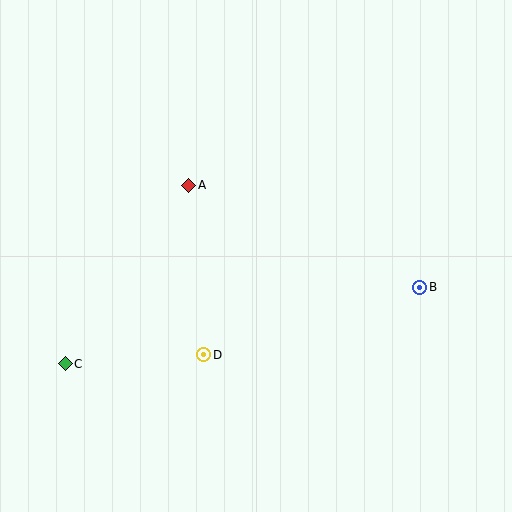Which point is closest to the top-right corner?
Point B is closest to the top-right corner.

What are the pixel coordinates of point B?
Point B is at (420, 287).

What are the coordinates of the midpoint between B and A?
The midpoint between B and A is at (304, 236).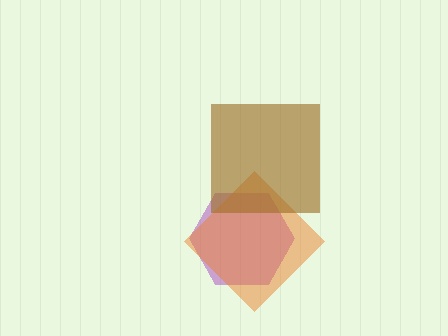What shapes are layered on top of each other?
The layered shapes are: a purple hexagon, an orange diamond, a brown square.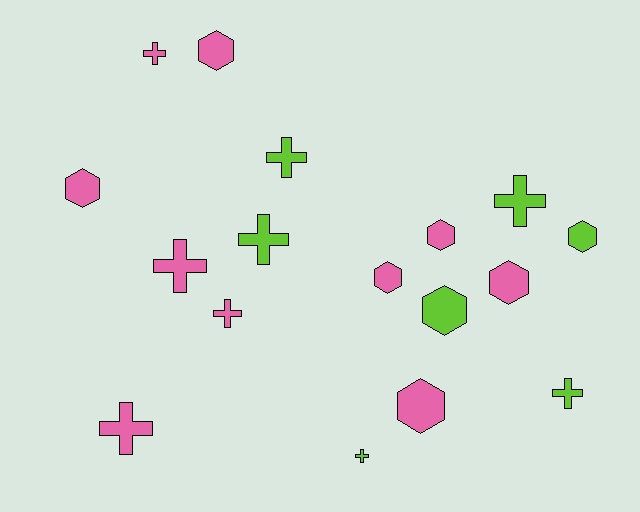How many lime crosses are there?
There are 5 lime crosses.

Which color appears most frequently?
Pink, with 10 objects.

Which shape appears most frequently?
Cross, with 9 objects.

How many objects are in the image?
There are 17 objects.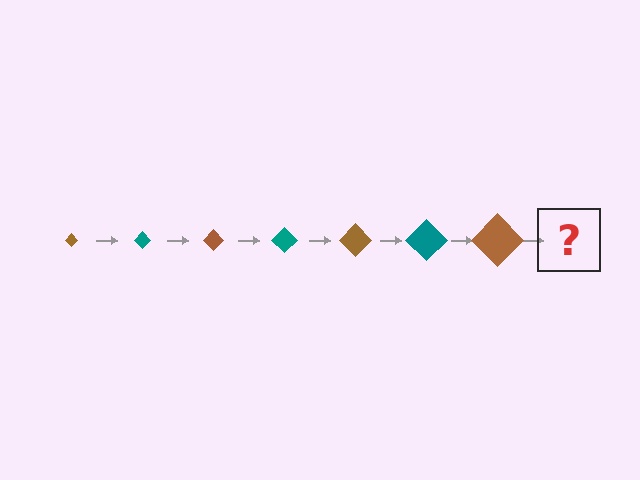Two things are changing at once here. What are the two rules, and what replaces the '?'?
The two rules are that the diamond grows larger each step and the color cycles through brown and teal. The '?' should be a teal diamond, larger than the previous one.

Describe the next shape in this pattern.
It should be a teal diamond, larger than the previous one.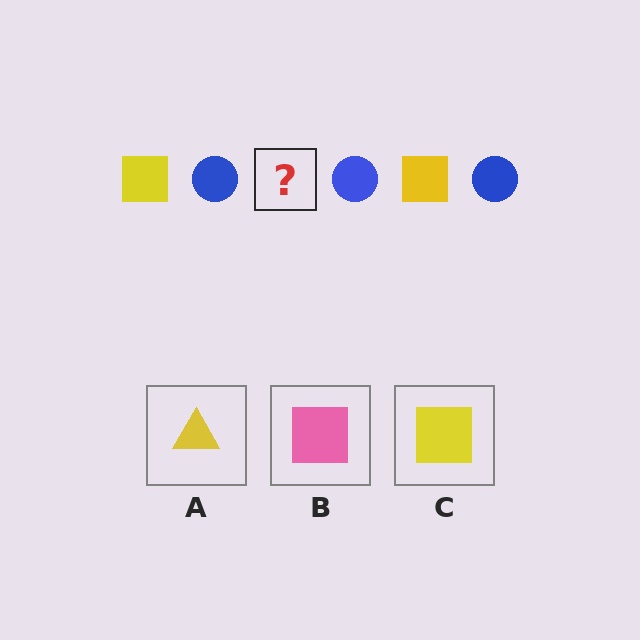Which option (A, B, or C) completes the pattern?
C.